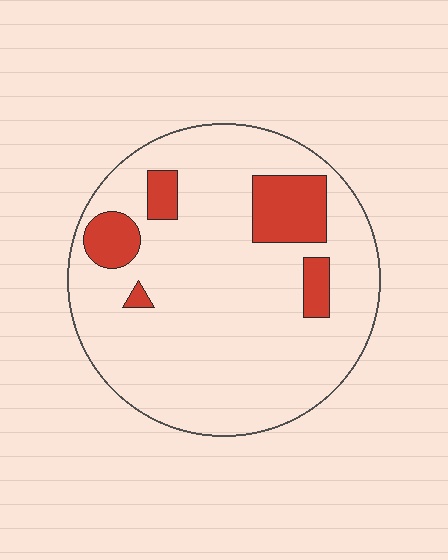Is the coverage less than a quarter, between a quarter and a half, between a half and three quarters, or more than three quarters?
Less than a quarter.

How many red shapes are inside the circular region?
5.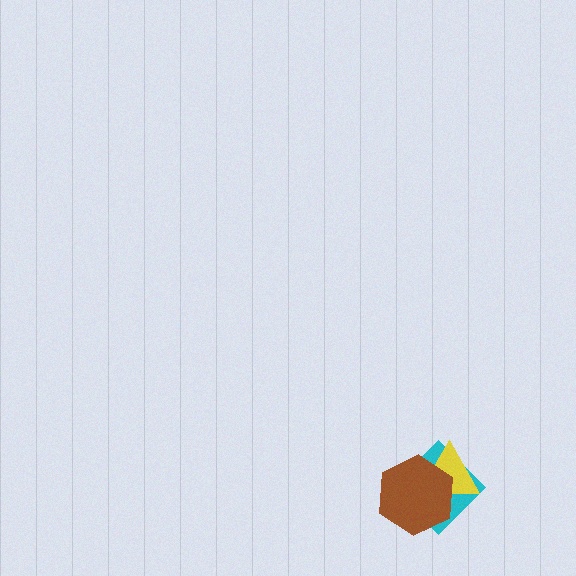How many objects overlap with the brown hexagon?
2 objects overlap with the brown hexagon.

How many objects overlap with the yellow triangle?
2 objects overlap with the yellow triangle.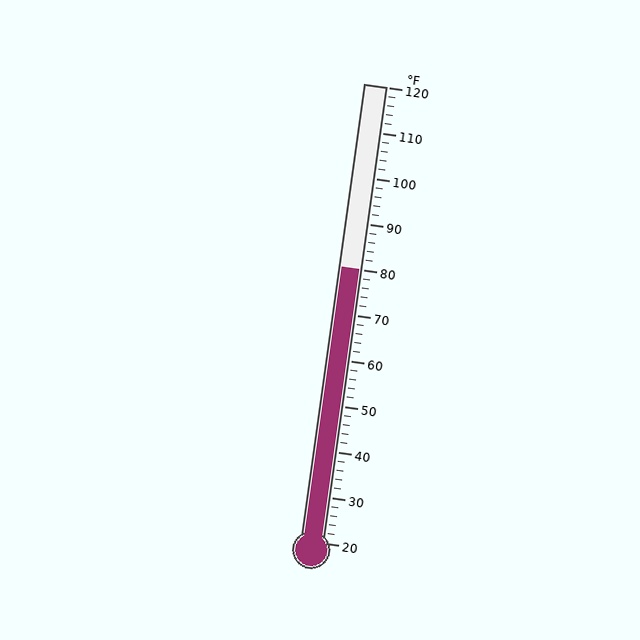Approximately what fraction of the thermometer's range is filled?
The thermometer is filled to approximately 60% of its range.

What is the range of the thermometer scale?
The thermometer scale ranges from 20°F to 120°F.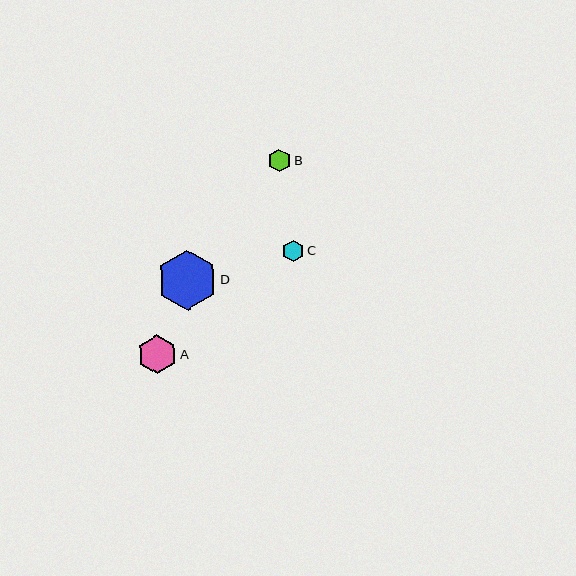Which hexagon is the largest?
Hexagon D is the largest with a size of approximately 60 pixels.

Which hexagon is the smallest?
Hexagon C is the smallest with a size of approximately 22 pixels.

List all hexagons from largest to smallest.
From largest to smallest: D, A, B, C.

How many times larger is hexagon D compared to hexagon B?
Hexagon D is approximately 2.7 times the size of hexagon B.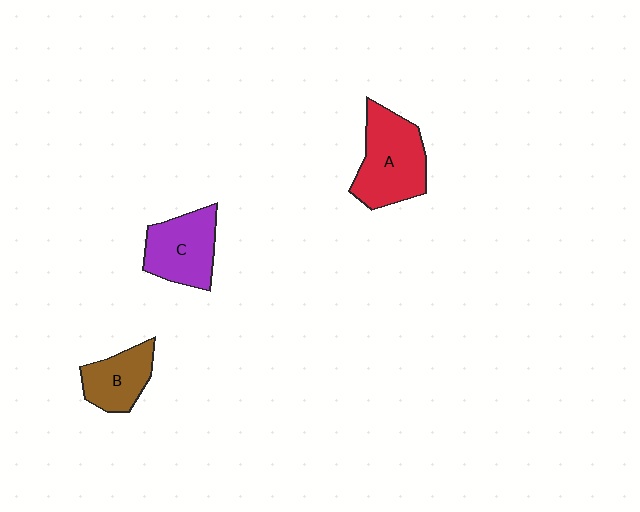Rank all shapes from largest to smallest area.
From largest to smallest: A (red), C (purple), B (brown).